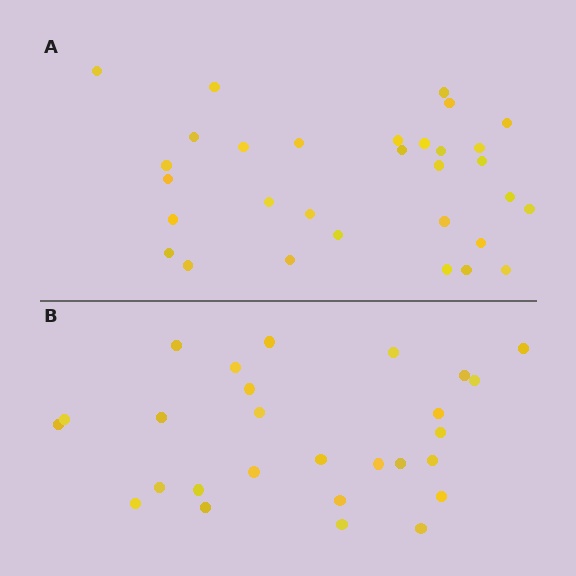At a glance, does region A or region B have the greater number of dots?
Region A (the top region) has more dots.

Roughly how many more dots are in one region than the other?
Region A has about 4 more dots than region B.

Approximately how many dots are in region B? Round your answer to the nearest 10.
About 30 dots. (The exact count is 27, which rounds to 30.)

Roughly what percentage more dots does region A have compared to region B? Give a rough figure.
About 15% more.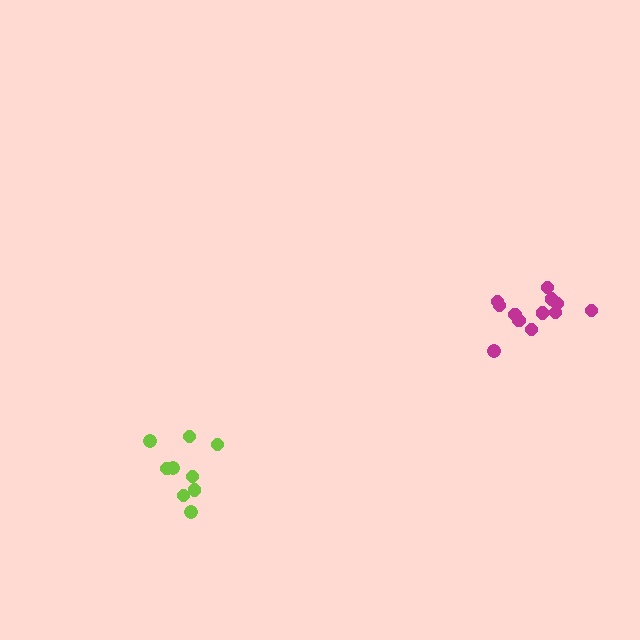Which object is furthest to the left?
The lime cluster is leftmost.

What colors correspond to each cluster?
The clusters are colored: magenta, lime.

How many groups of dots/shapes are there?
There are 2 groups.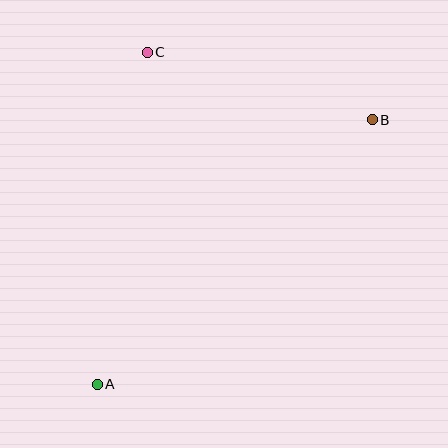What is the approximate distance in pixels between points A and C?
The distance between A and C is approximately 336 pixels.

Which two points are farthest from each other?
Points A and B are farthest from each other.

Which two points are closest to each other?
Points B and C are closest to each other.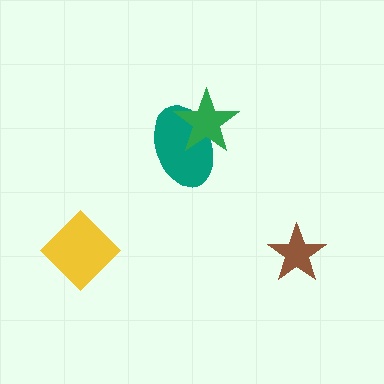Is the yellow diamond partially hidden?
No, no other shape covers it.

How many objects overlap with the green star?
1 object overlaps with the green star.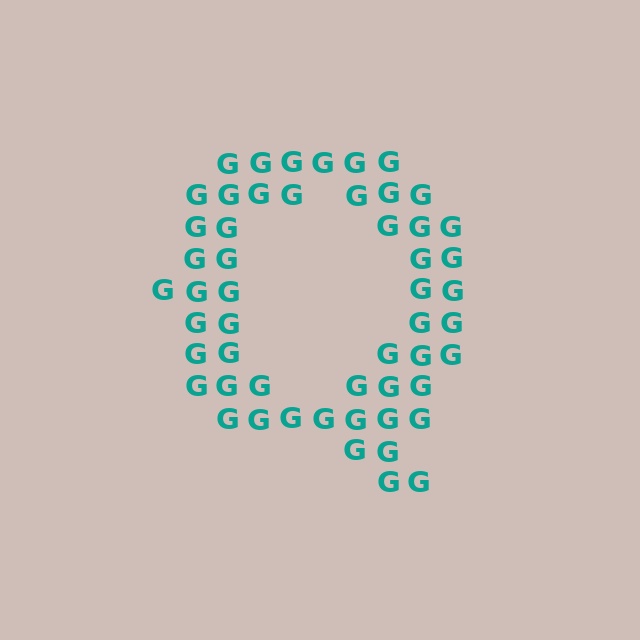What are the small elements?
The small elements are letter G's.